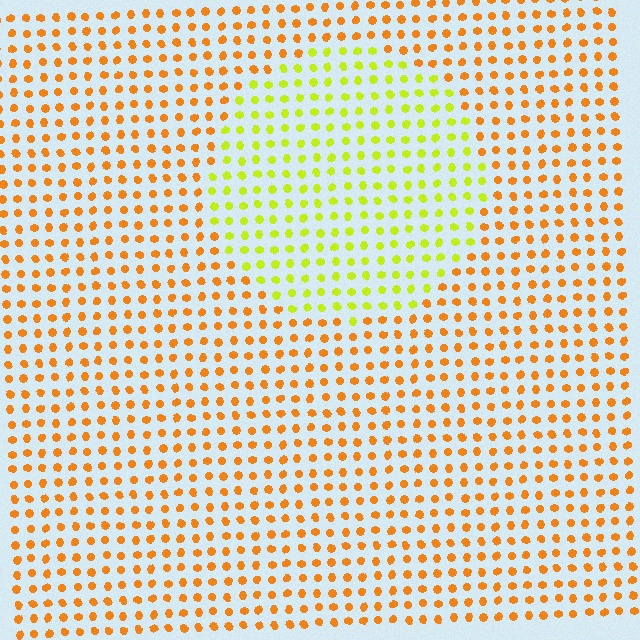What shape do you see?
I see a circle.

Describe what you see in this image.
The image is filled with small orange elements in a uniform arrangement. A circle-shaped region is visible where the elements are tinted to a slightly different hue, forming a subtle color boundary.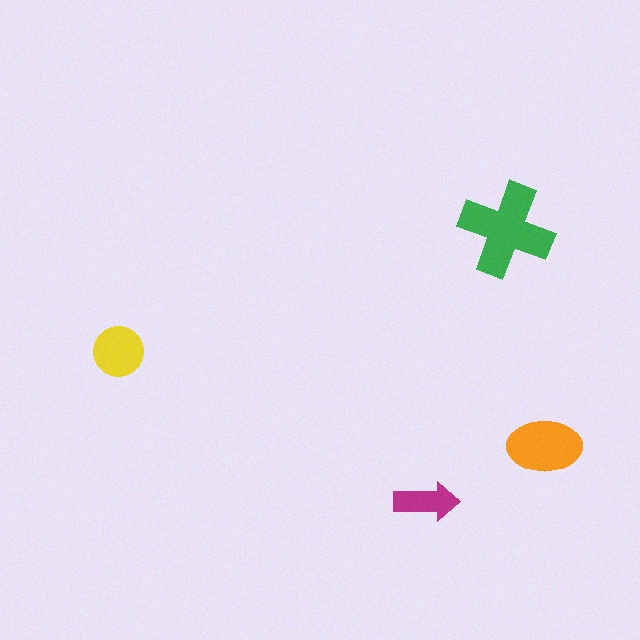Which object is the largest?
The green cross.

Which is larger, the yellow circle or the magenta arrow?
The yellow circle.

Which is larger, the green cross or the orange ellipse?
The green cross.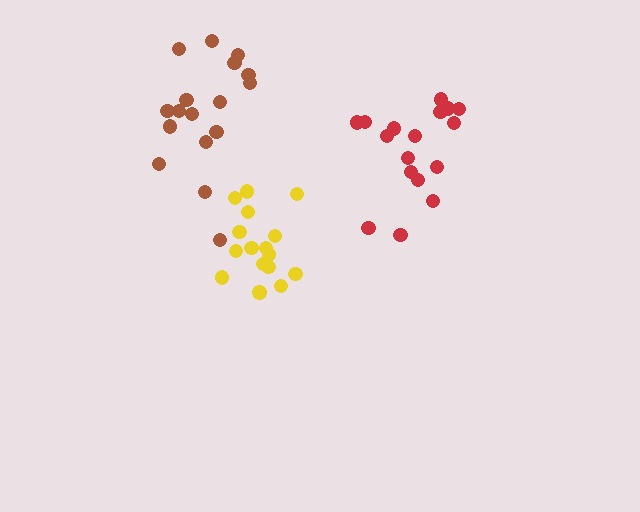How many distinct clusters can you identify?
There are 3 distinct clusters.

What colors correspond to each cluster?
The clusters are colored: brown, red, yellow.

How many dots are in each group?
Group 1: 17 dots, Group 2: 17 dots, Group 3: 16 dots (50 total).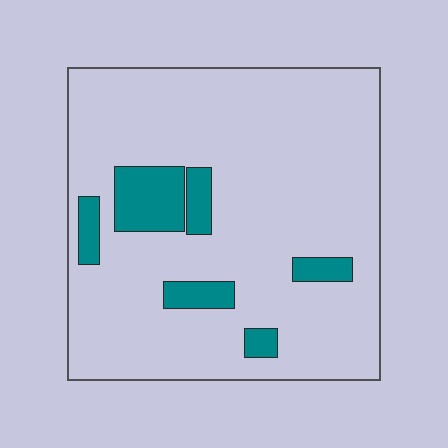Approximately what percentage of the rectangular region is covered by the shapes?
Approximately 15%.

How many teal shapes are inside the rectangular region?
6.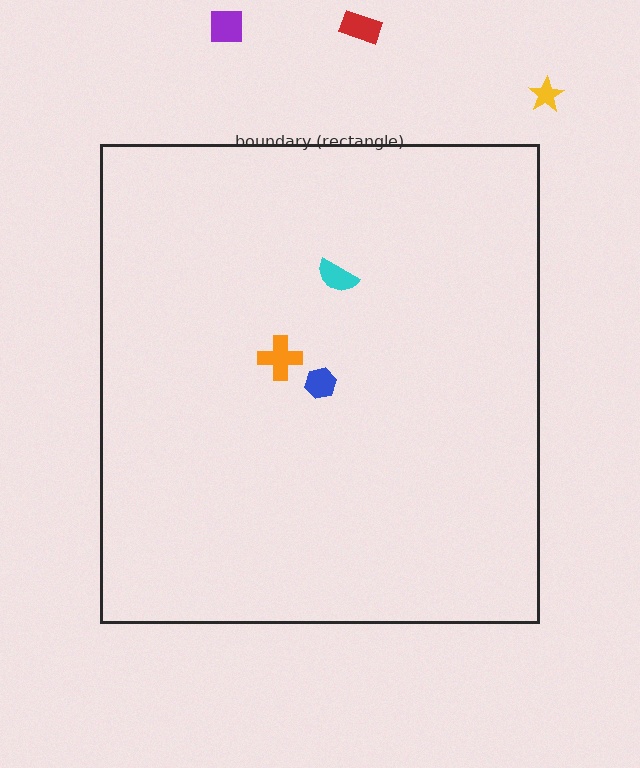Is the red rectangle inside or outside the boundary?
Outside.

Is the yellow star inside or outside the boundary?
Outside.